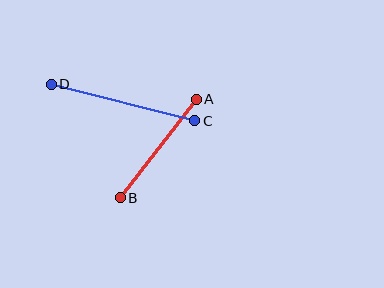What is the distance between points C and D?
The distance is approximately 148 pixels.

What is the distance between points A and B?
The distance is approximately 124 pixels.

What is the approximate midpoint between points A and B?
The midpoint is at approximately (158, 148) pixels.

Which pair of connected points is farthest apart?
Points C and D are farthest apart.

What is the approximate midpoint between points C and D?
The midpoint is at approximately (123, 103) pixels.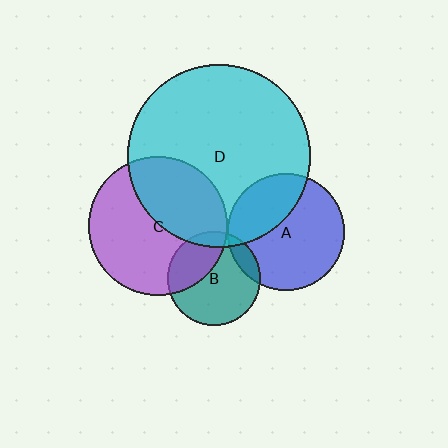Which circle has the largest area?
Circle D (cyan).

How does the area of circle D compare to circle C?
Approximately 1.7 times.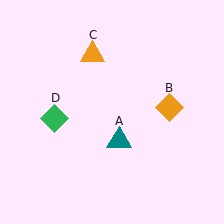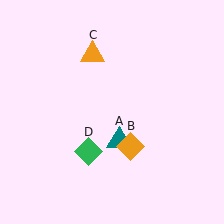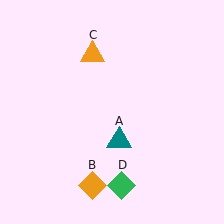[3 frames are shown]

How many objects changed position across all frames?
2 objects changed position: orange diamond (object B), green diamond (object D).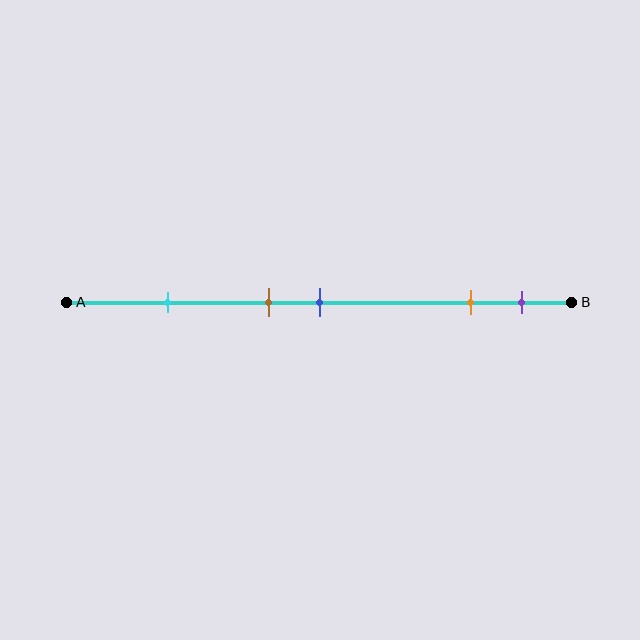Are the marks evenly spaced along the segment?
No, the marks are not evenly spaced.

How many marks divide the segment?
There are 5 marks dividing the segment.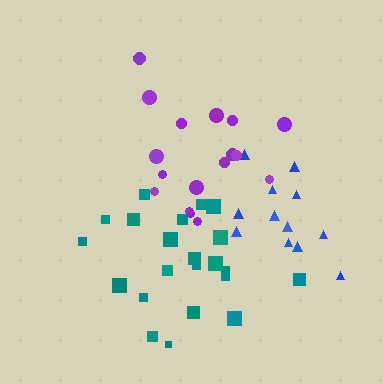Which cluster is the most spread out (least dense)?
Purple.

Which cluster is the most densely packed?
Teal.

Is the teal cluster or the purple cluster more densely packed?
Teal.